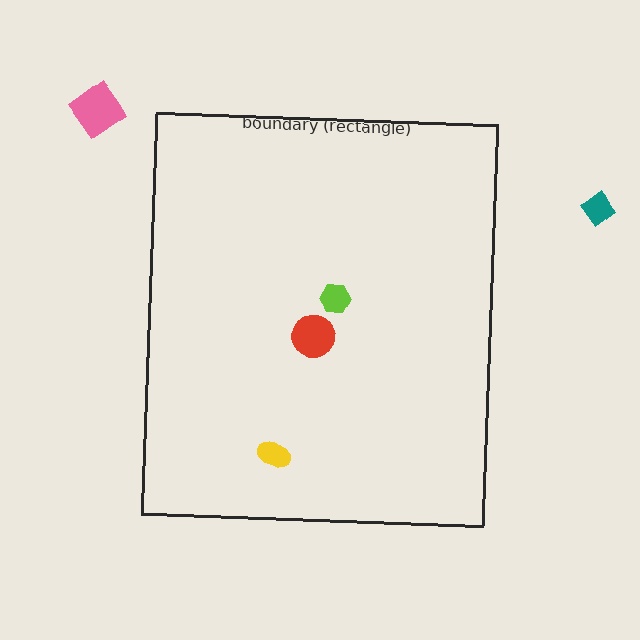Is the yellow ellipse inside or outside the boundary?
Inside.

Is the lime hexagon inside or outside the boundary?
Inside.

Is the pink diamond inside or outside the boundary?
Outside.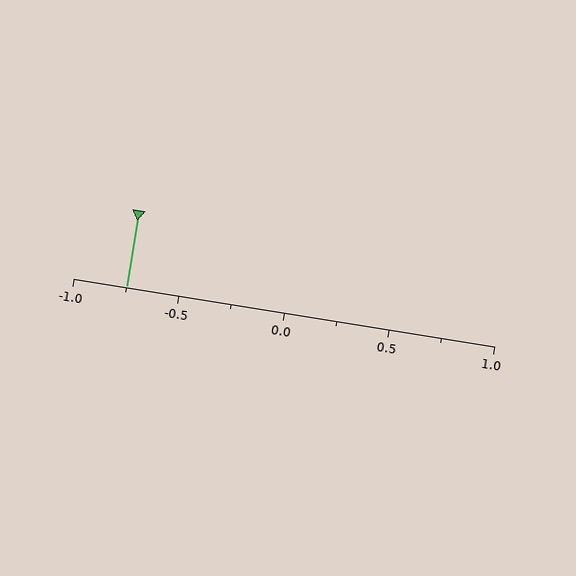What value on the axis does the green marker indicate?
The marker indicates approximately -0.75.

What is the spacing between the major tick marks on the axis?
The major ticks are spaced 0.5 apart.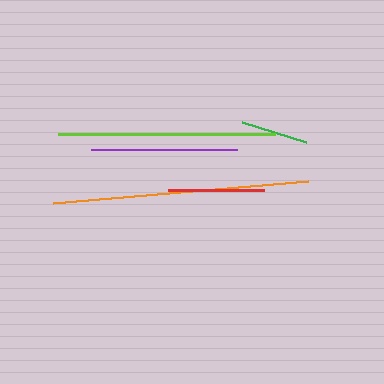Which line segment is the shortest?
The green line is the shortest at approximately 66 pixels.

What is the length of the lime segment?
The lime segment is approximately 217 pixels long.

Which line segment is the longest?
The orange line is the longest at approximately 256 pixels.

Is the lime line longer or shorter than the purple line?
The lime line is longer than the purple line.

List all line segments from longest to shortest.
From longest to shortest: orange, lime, purple, red, green.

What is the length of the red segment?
The red segment is approximately 97 pixels long.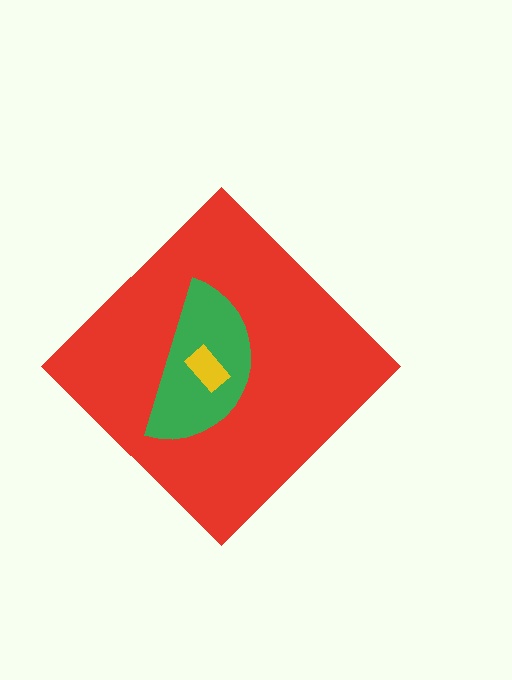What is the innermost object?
The yellow rectangle.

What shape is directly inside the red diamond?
The green semicircle.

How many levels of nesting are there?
3.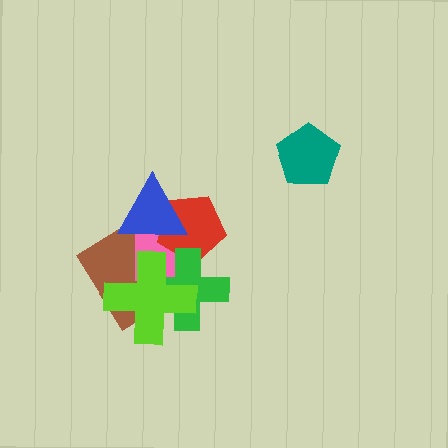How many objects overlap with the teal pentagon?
0 objects overlap with the teal pentagon.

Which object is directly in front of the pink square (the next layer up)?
The red pentagon is directly in front of the pink square.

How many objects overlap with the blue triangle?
3 objects overlap with the blue triangle.